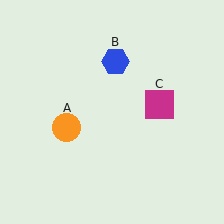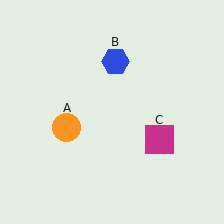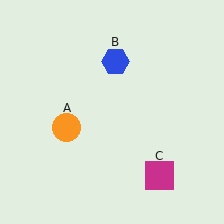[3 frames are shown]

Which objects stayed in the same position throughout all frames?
Orange circle (object A) and blue hexagon (object B) remained stationary.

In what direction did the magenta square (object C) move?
The magenta square (object C) moved down.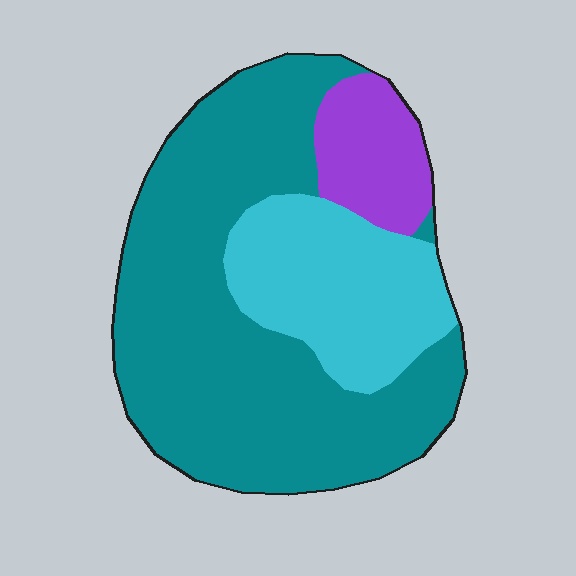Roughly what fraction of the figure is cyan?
Cyan covers around 25% of the figure.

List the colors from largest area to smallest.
From largest to smallest: teal, cyan, purple.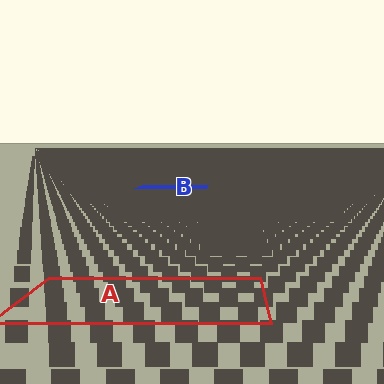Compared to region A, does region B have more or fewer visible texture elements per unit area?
Region B has more texture elements per unit area — they are packed more densely because it is farther away.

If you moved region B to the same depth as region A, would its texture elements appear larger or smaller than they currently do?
They would appear larger. At a closer depth, the same texture elements are projected at a bigger on-screen size.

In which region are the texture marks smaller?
The texture marks are smaller in region B, because it is farther away.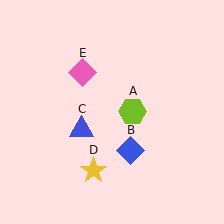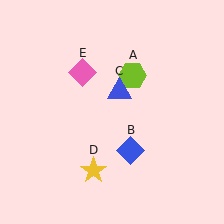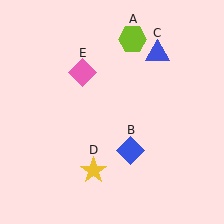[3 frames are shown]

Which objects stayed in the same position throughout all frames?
Blue diamond (object B) and yellow star (object D) and pink diamond (object E) remained stationary.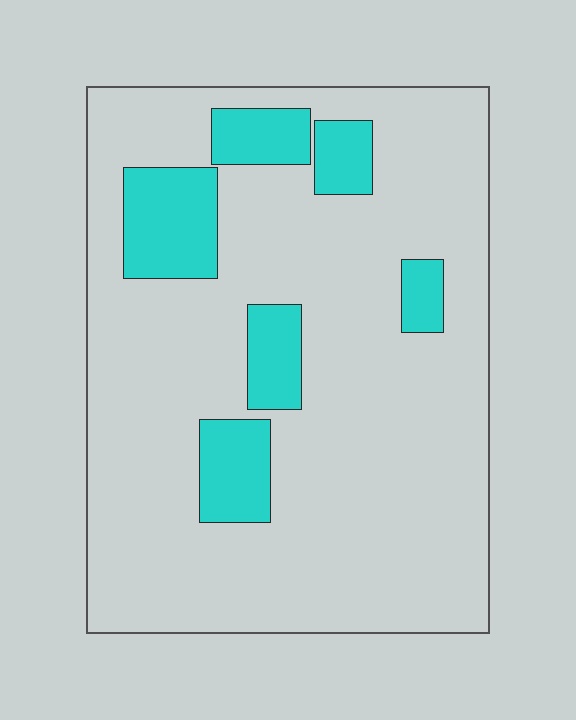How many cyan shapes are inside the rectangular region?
6.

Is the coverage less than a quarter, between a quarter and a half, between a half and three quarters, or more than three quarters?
Less than a quarter.